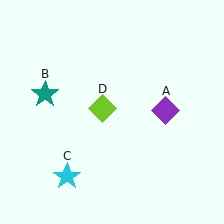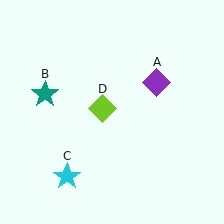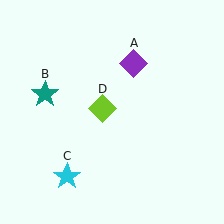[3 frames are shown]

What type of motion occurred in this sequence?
The purple diamond (object A) rotated counterclockwise around the center of the scene.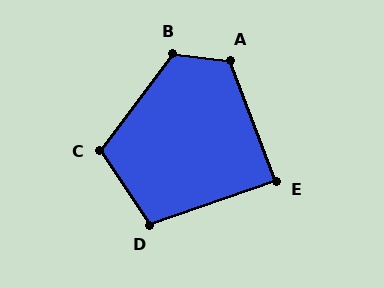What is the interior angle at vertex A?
Approximately 117 degrees (obtuse).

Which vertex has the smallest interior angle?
E, at approximately 89 degrees.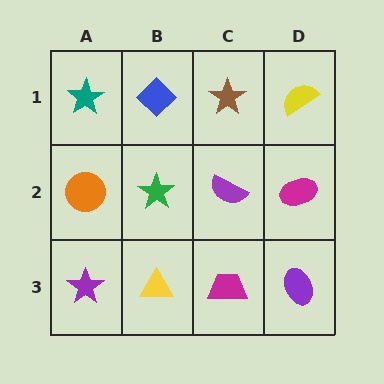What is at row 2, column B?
A green star.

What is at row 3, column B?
A yellow triangle.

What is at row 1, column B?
A blue diamond.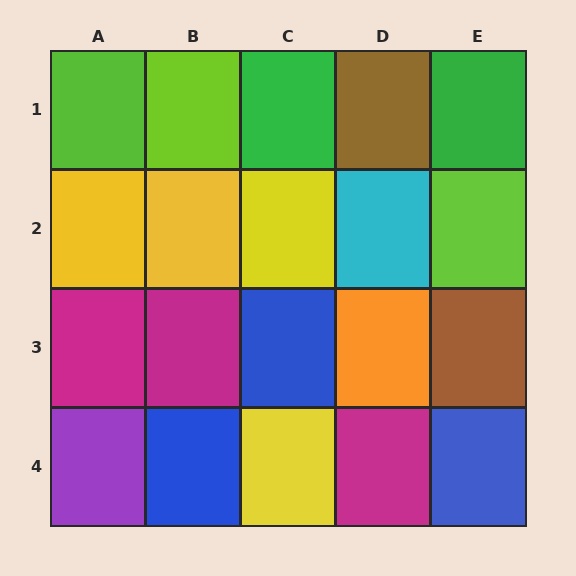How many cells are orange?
1 cell is orange.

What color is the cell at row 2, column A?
Yellow.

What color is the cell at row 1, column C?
Green.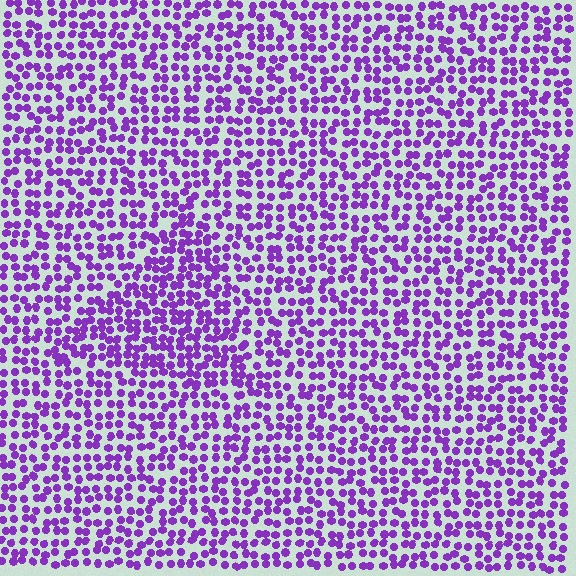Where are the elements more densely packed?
The elements are more densely packed inside the triangle boundary.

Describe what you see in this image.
The image contains small purple elements arranged at two different densities. A triangle-shaped region is visible where the elements are more densely packed than the surrounding area.